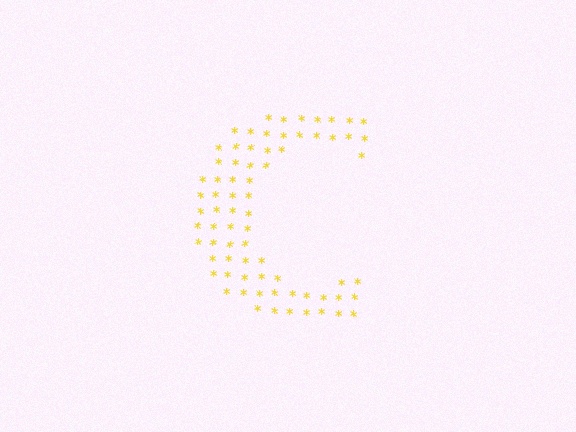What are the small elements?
The small elements are asterisks.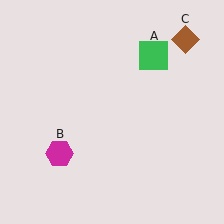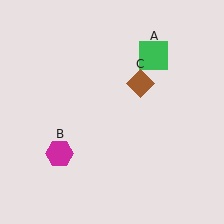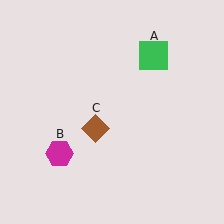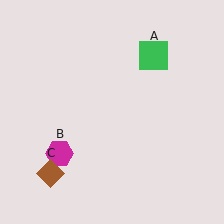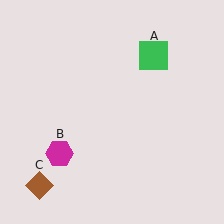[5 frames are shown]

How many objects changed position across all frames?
1 object changed position: brown diamond (object C).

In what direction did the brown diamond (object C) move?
The brown diamond (object C) moved down and to the left.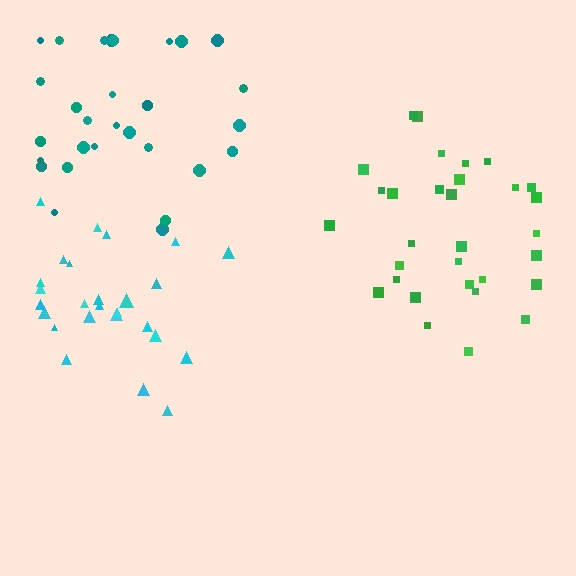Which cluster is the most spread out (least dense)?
Teal.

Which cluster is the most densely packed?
Cyan.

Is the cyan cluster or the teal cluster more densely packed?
Cyan.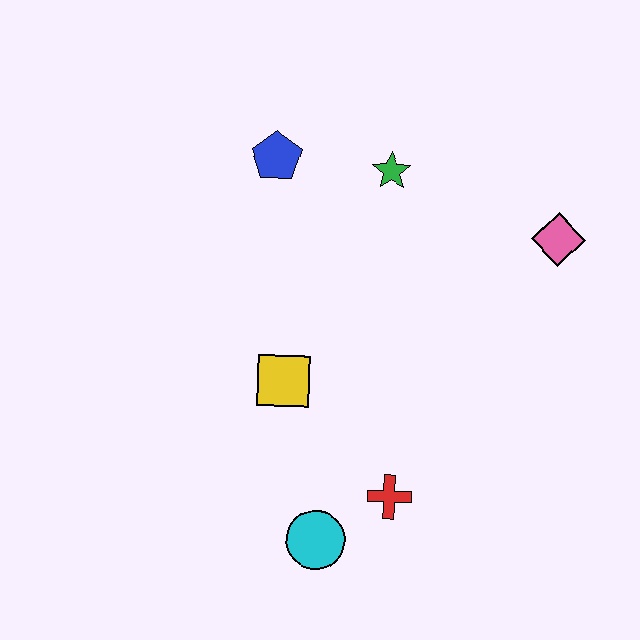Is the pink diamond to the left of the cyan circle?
No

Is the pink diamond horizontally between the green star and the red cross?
No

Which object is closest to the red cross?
The cyan circle is closest to the red cross.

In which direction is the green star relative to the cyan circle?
The green star is above the cyan circle.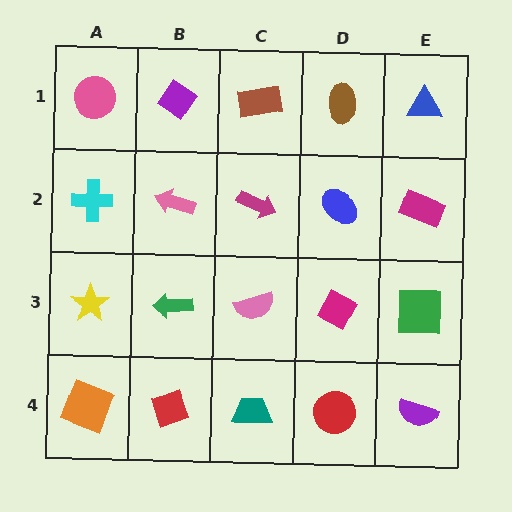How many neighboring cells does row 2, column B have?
4.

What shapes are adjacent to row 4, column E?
A green square (row 3, column E), a red circle (row 4, column D).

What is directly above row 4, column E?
A green square.